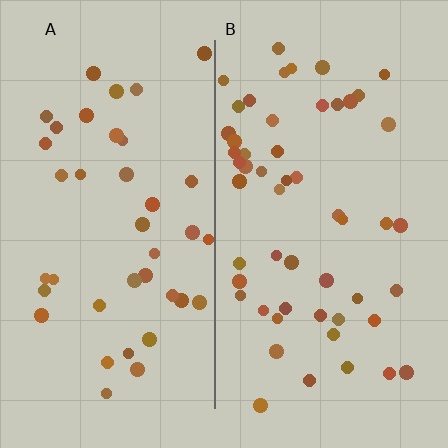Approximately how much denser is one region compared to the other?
Approximately 1.4× — region B over region A.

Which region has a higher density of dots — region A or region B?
B (the right).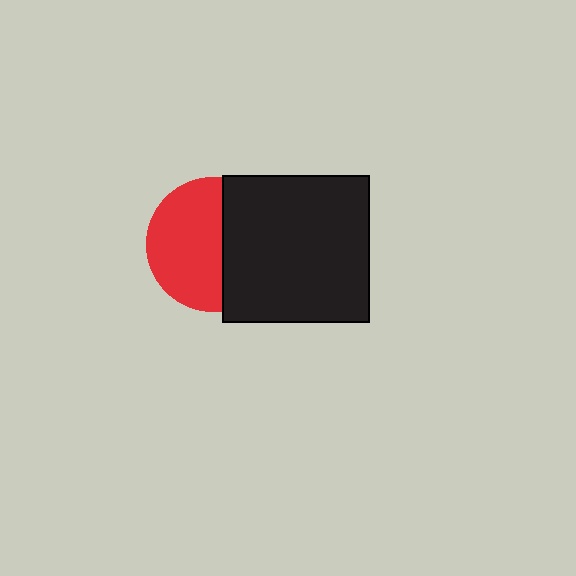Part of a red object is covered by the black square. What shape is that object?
It is a circle.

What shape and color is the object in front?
The object in front is a black square.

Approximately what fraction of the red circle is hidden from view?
Roughly 43% of the red circle is hidden behind the black square.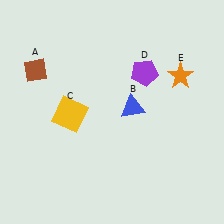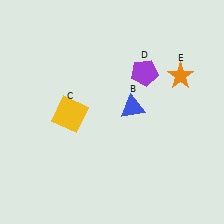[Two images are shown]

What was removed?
The brown diamond (A) was removed in Image 2.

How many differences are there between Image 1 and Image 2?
There is 1 difference between the two images.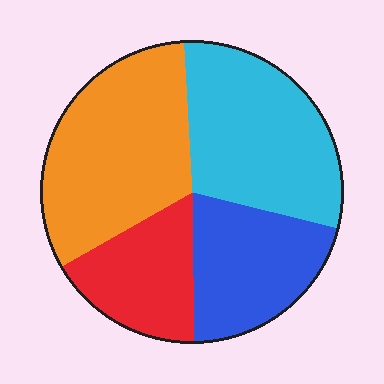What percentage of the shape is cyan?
Cyan covers roughly 30% of the shape.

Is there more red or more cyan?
Cyan.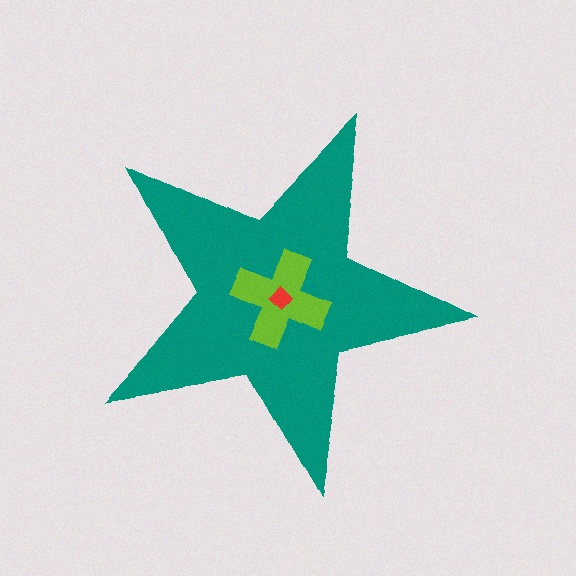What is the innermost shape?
The red diamond.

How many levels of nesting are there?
3.